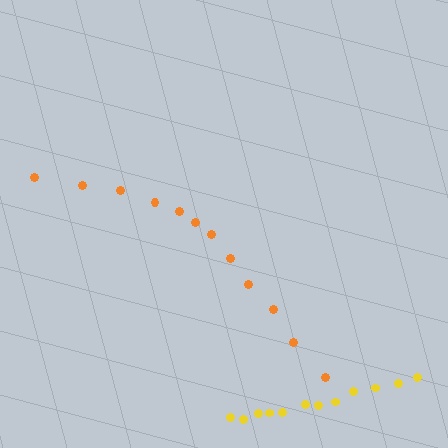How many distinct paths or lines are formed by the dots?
There are 2 distinct paths.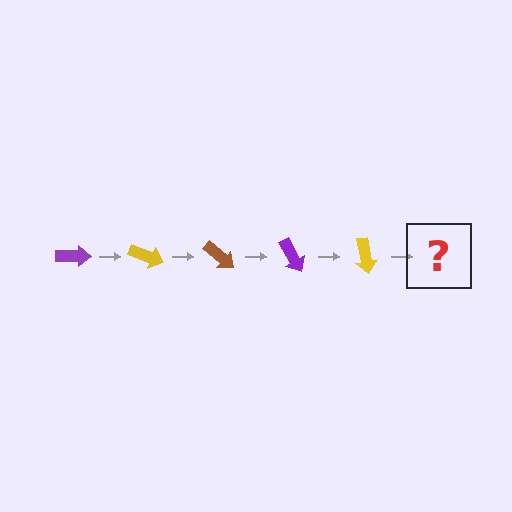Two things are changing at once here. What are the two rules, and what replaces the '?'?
The two rules are that it rotates 20 degrees each step and the color cycles through purple, yellow, and brown. The '?' should be a brown arrow, rotated 100 degrees from the start.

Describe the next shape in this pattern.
It should be a brown arrow, rotated 100 degrees from the start.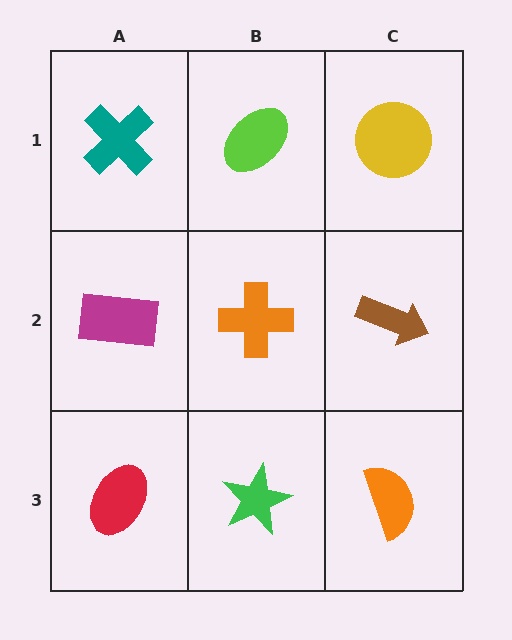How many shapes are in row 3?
3 shapes.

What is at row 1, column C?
A yellow circle.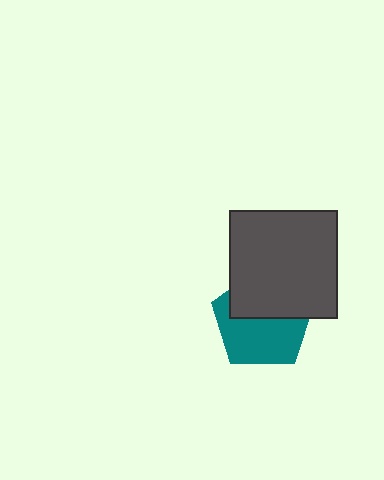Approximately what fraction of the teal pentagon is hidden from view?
Roughly 45% of the teal pentagon is hidden behind the dark gray square.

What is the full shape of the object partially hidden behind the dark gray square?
The partially hidden object is a teal pentagon.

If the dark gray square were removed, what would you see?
You would see the complete teal pentagon.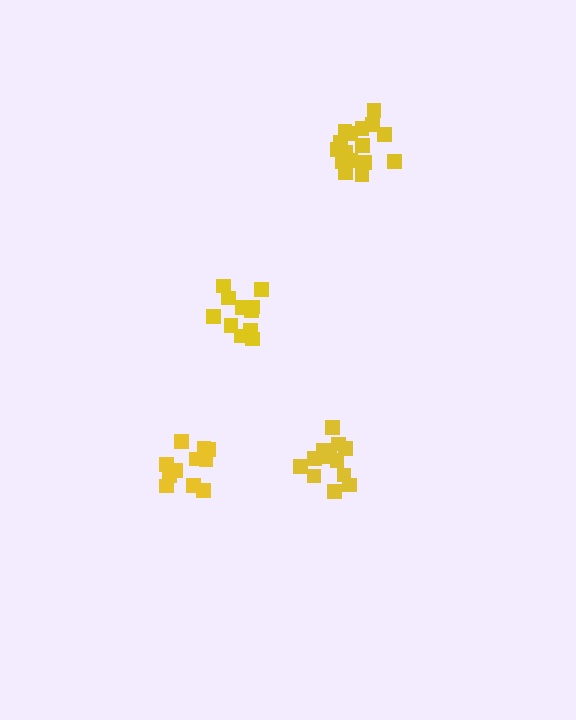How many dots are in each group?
Group 1: 17 dots, Group 2: 11 dots, Group 3: 11 dots, Group 4: 13 dots (52 total).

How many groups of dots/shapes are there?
There are 4 groups.